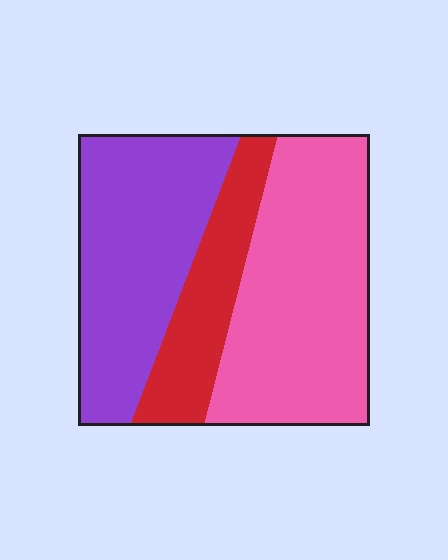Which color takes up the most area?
Pink, at roughly 45%.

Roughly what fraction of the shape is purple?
Purple covers 37% of the shape.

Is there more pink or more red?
Pink.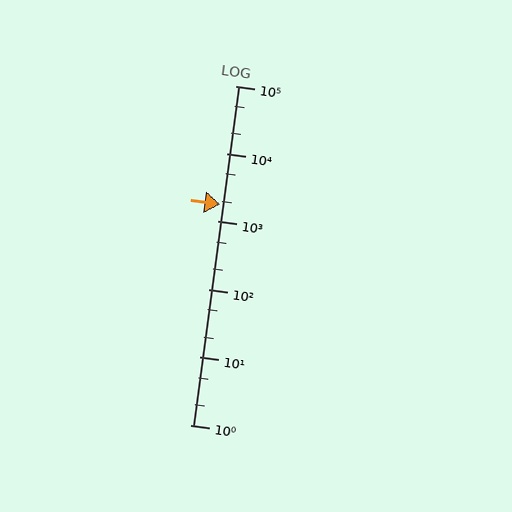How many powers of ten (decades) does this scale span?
The scale spans 5 decades, from 1 to 100000.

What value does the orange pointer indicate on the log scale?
The pointer indicates approximately 1800.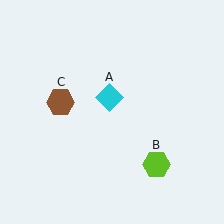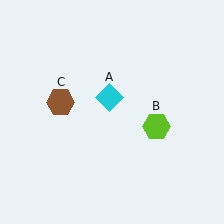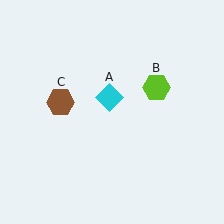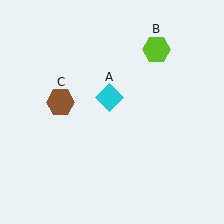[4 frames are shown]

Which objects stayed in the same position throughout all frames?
Cyan diamond (object A) and brown hexagon (object C) remained stationary.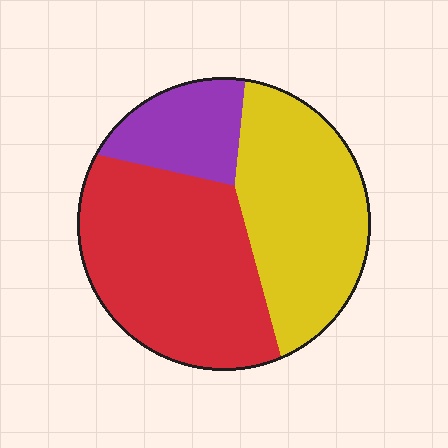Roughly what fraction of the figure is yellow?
Yellow takes up between a third and a half of the figure.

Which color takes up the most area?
Red, at roughly 45%.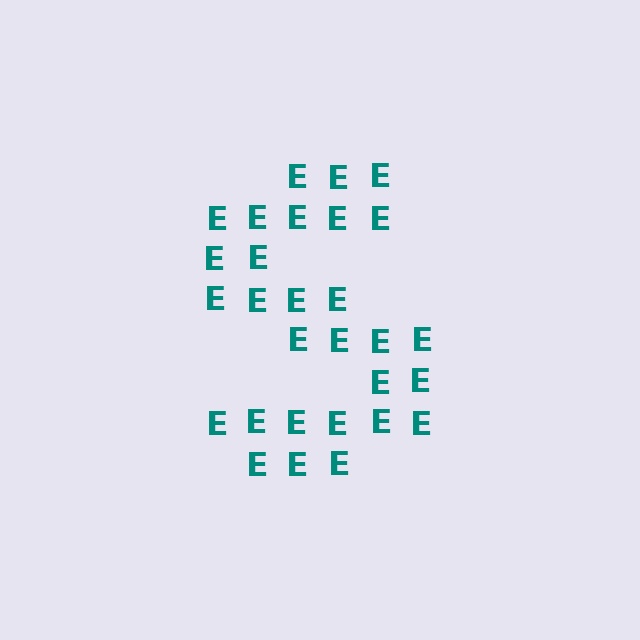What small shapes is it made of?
It is made of small letter E's.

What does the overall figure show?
The overall figure shows the letter S.